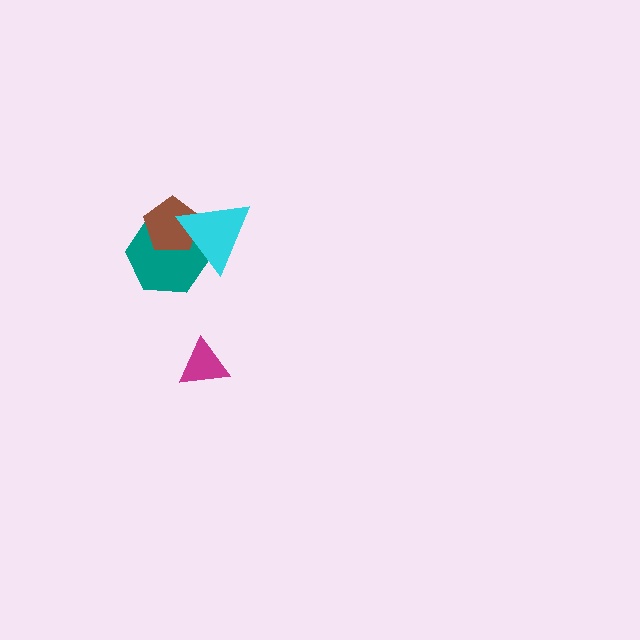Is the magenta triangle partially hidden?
No, no other shape covers it.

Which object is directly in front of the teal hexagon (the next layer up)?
The brown pentagon is directly in front of the teal hexagon.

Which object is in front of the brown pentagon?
The cyan triangle is in front of the brown pentagon.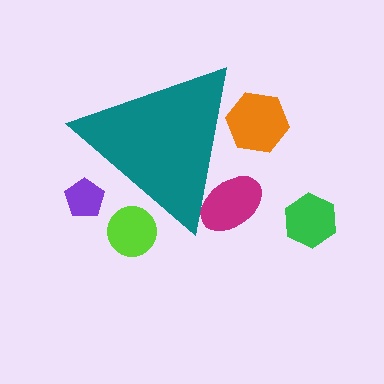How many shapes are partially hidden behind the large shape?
4 shapes are partially hidden.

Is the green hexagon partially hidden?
No, the green hexagon is fully visible.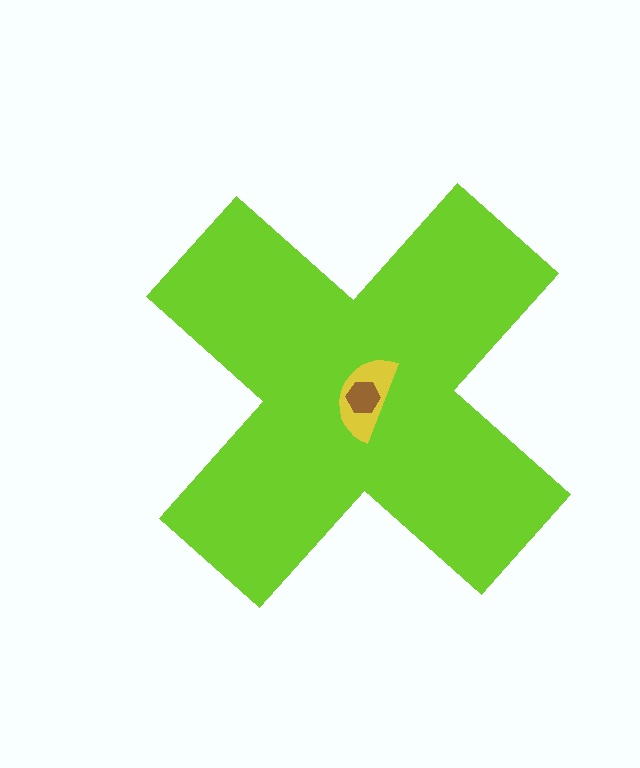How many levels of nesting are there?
3.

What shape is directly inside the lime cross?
The yellow semicircle.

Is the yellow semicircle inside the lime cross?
Yes.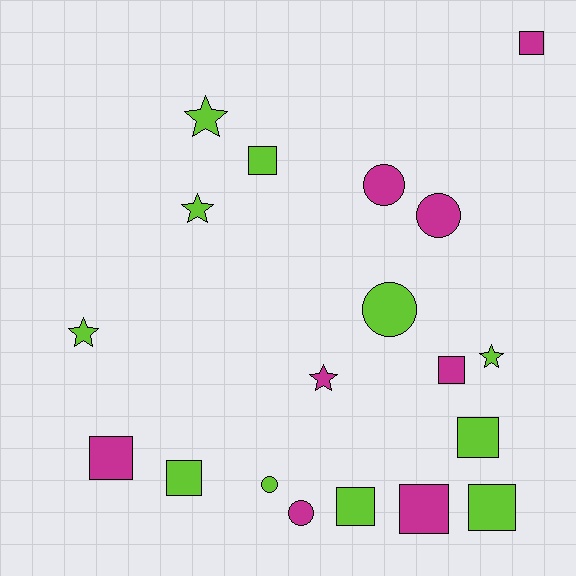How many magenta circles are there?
There are 3 magenta circles.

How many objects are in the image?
There are 19 objects.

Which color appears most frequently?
Lime, with 11 objects.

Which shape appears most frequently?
Square, with 9 objects.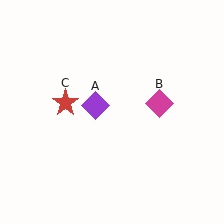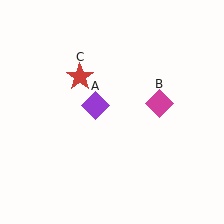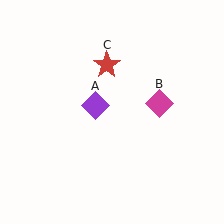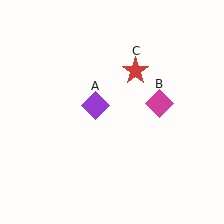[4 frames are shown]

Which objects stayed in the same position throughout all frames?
Purple diamond (object A) and magenta diamond (object B) remained stationary.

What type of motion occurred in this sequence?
The red star (object C) rotated clockwise around the center of the scene.